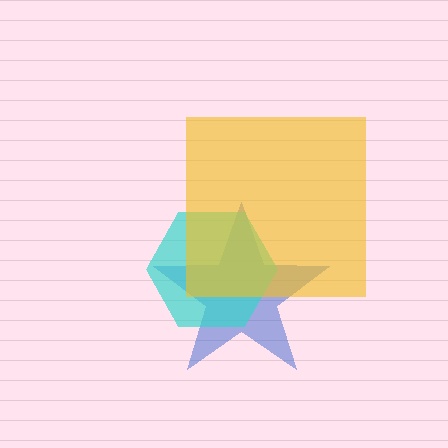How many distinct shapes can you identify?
There are 3 distinct shapes: a blue star, a cyan hexagon, a yellow square.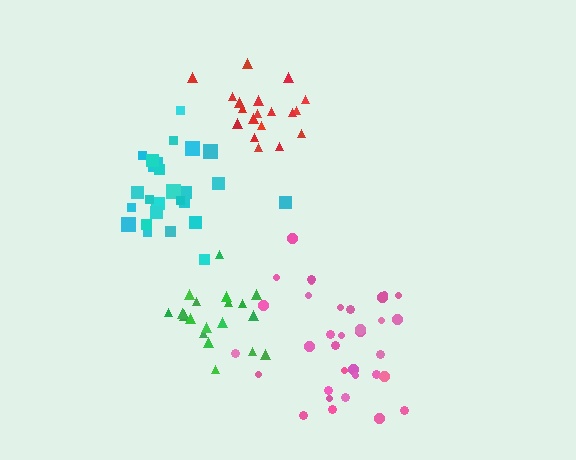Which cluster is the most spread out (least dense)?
Pink.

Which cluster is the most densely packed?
Red.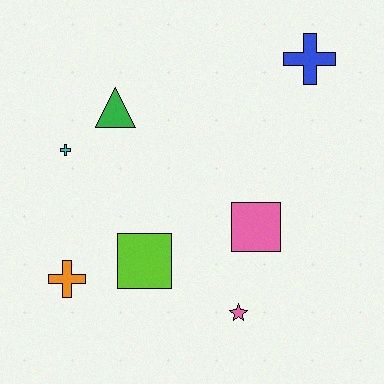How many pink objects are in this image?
There are 2 pink objects.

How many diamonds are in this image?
There are no diamonds.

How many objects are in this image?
There are 7 objects.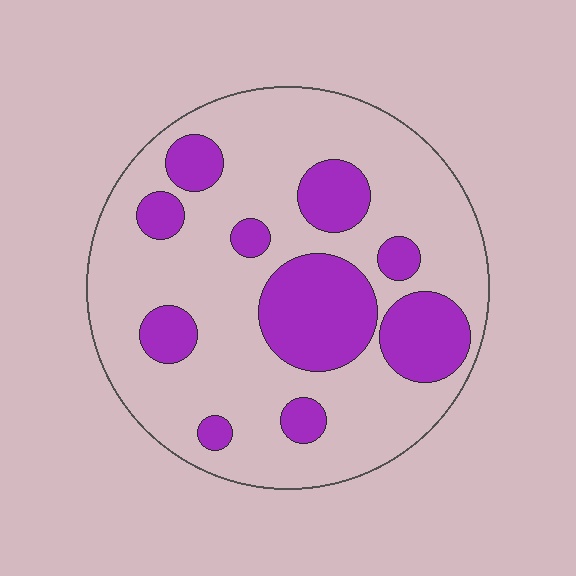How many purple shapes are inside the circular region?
10.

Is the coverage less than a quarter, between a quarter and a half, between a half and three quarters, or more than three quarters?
Between a quarter and a half.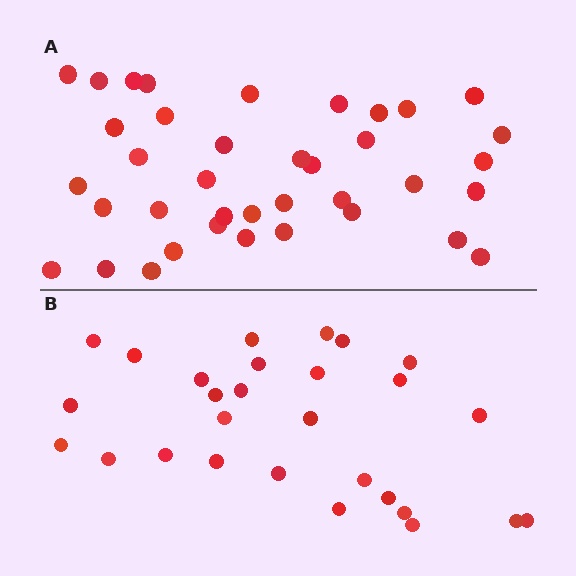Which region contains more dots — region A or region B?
Region A (the top region) has more dots.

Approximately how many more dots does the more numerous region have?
Region A has roughly 10 or so more dots than region B.